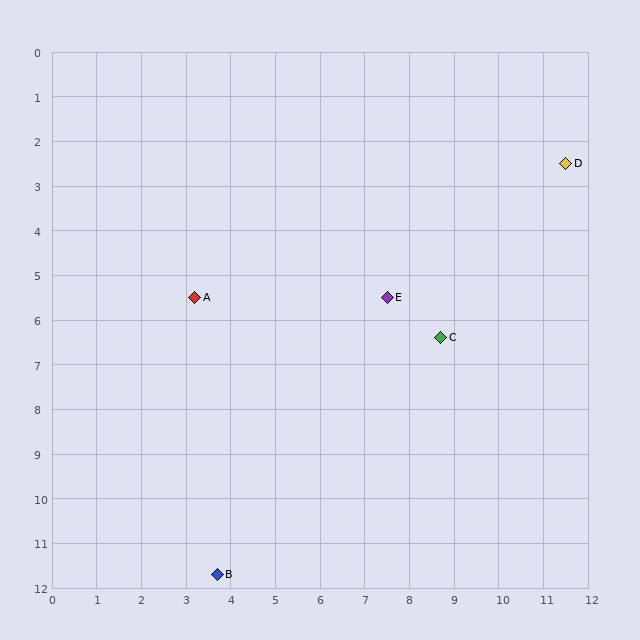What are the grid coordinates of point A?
Point A is at approximately (3.2, 5.5).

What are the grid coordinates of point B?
Point B is at approximately (3.7, 11.7).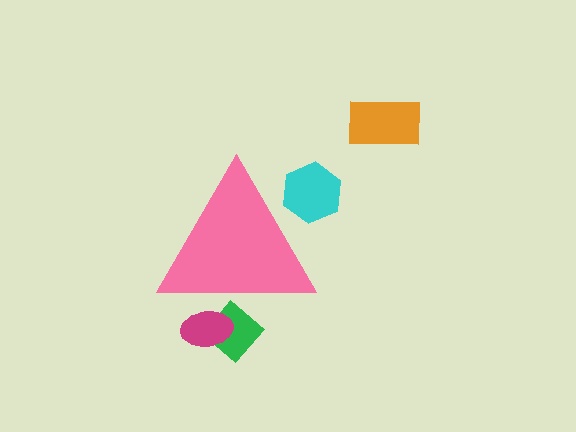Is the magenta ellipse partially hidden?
Yes, the magenta ellipse is partially hidden behind the pink triangle.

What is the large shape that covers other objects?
A pink triangle.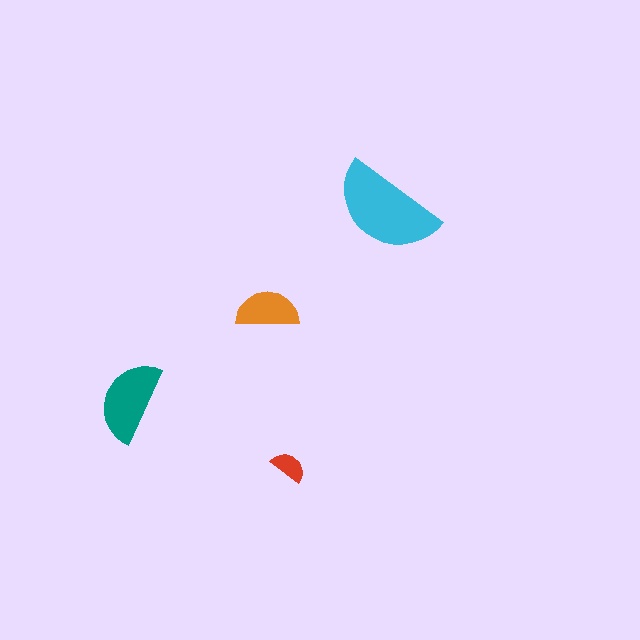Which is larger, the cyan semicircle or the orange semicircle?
The cyan one.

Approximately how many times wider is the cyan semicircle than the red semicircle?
About 3 times wider.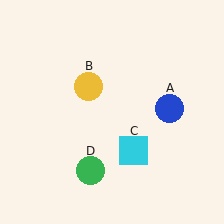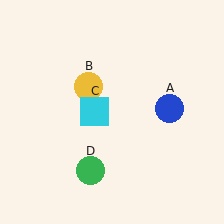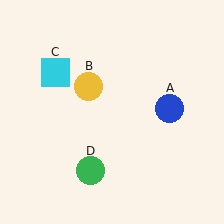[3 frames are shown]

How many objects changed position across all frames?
1 object changed position: cyan square (object C).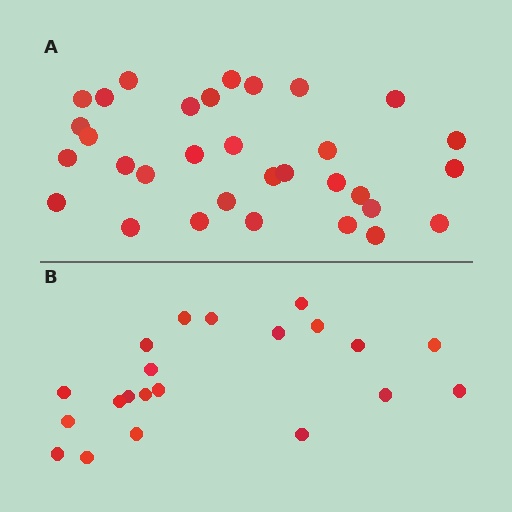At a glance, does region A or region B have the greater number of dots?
Region A (the top region) has more dots.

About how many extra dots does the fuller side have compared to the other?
Region A has roughly 12 or so more dots than region B.